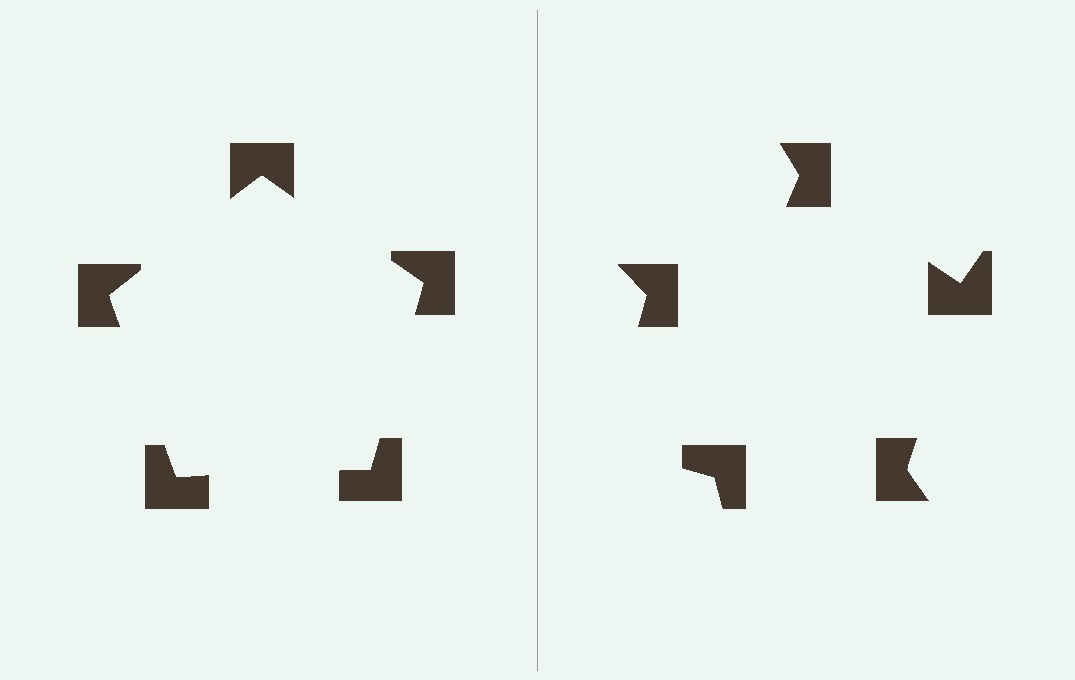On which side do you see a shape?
An illusory pentagon appears on the left side. On the right side the wedge cuts are rotated, so no coherent shape forms.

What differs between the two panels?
The notched squares are positioned identically on both sides; only the wedge orientations differ. On the left they align to a pentagon; on the right they are misaligned.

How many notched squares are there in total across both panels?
10 — 5 on each side.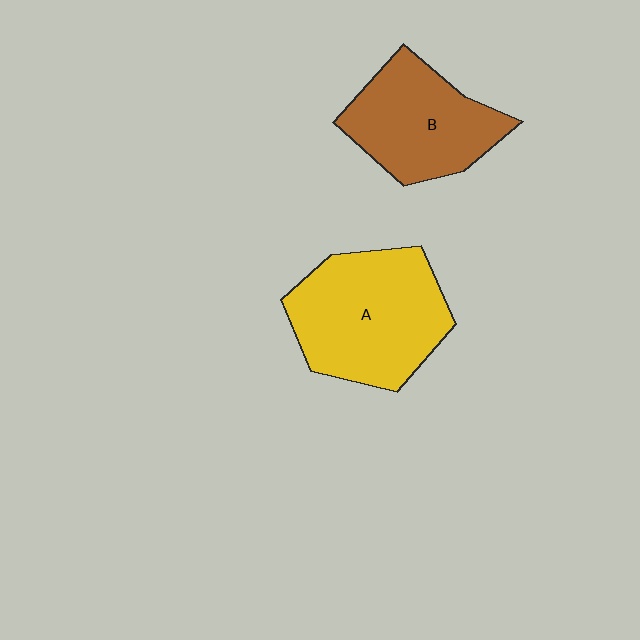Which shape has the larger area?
Shape A (yellow).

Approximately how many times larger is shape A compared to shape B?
Approximately 1.3 times.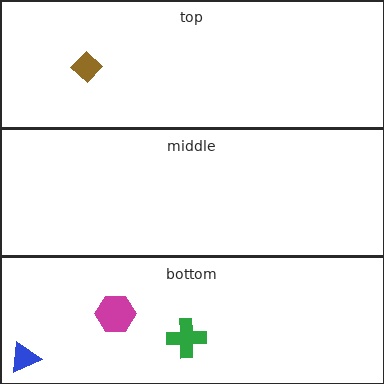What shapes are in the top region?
The brown diamond.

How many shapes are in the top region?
1.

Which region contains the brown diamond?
The top region.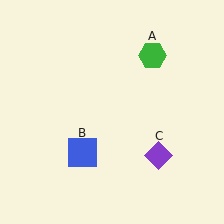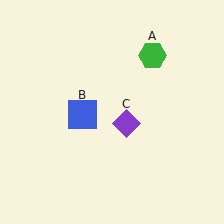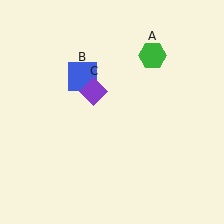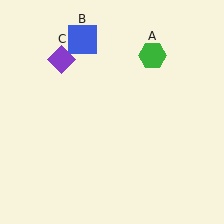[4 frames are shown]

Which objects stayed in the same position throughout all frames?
Green hexagon (object A) remained stationary.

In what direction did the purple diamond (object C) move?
The purple diamond (object C) moved up and to the left.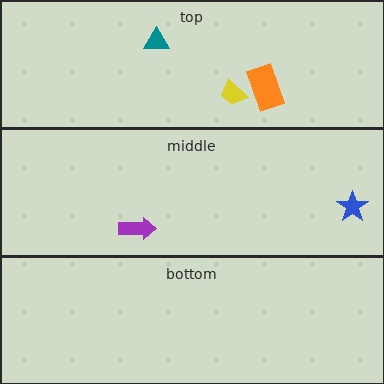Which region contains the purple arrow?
The middle region.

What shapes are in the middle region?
The purple arrow, the blue star.